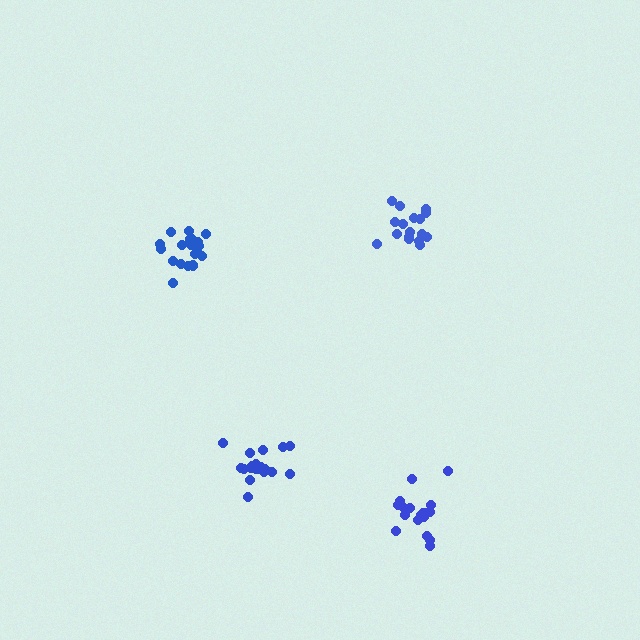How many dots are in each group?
Group 1: 19 dots, Group 2: 21 dots, Group 3: 18 dots, Group 4: 17 dots (75 total).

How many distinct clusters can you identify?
There are 4 distinct clusters.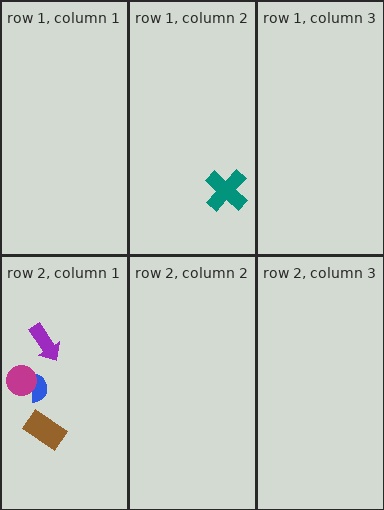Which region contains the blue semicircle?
The row 2, column 1 region.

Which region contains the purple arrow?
The row 2, column 1 region.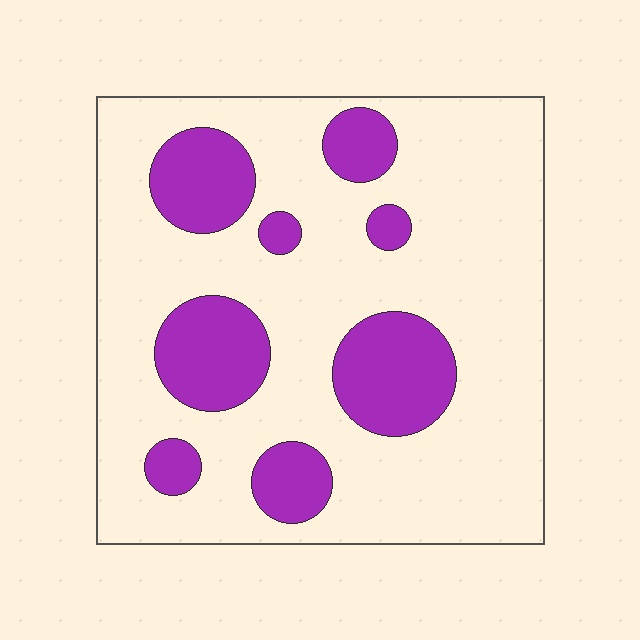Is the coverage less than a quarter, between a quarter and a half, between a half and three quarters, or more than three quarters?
Less than a quarter.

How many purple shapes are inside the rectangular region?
8.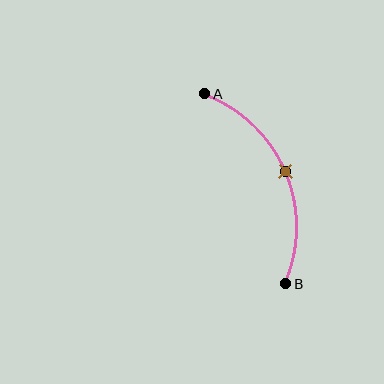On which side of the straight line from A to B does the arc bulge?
The arc bulges to the right of the straight line connecting A and B.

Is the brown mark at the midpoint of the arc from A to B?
Yes. The brown mark lies on the arc at equal arc-length from both A and B — it is the arc midpoint.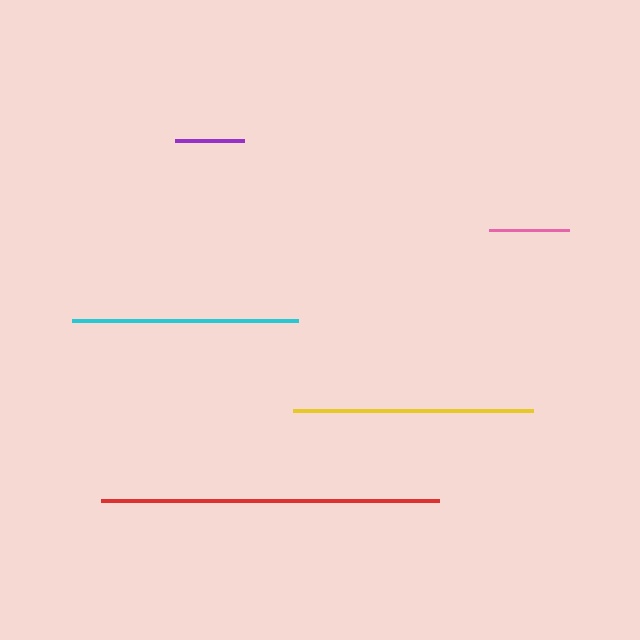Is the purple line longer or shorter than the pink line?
The pink line is longer than the purple line.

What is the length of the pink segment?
The pink segment is approximately 80 pixels long.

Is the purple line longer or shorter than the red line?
The red line is longer than the purple line.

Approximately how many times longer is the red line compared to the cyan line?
The red line is approximately 1.5 times the length of the cyan line.